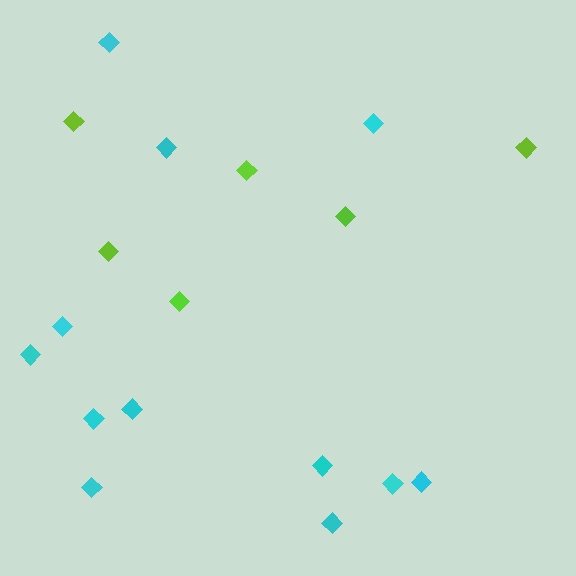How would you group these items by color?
There are 2 groups: one group of lime diamonds (6) and one group of cyan diamonds (12).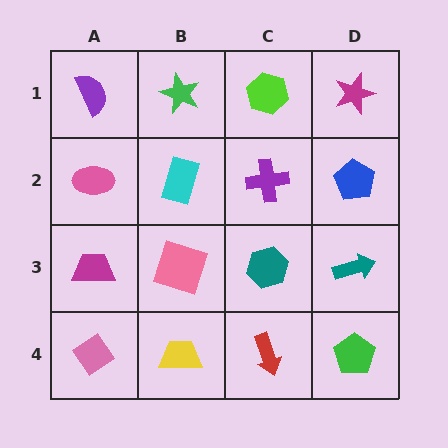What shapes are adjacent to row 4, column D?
A teal arrow (row 3, column D), a red arrow (row 4, column C).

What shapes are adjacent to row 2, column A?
A purple semicircle (row 1, column A), a magenta trapezoid (row 3, column A), a cyan rectangle (row 2, column B).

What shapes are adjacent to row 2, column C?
A lime hexagon (row 1, column C), a teal hexagon (row 3, column C), a cyan rectangle (row 2, column B), a blue pentagon (row 2, column D).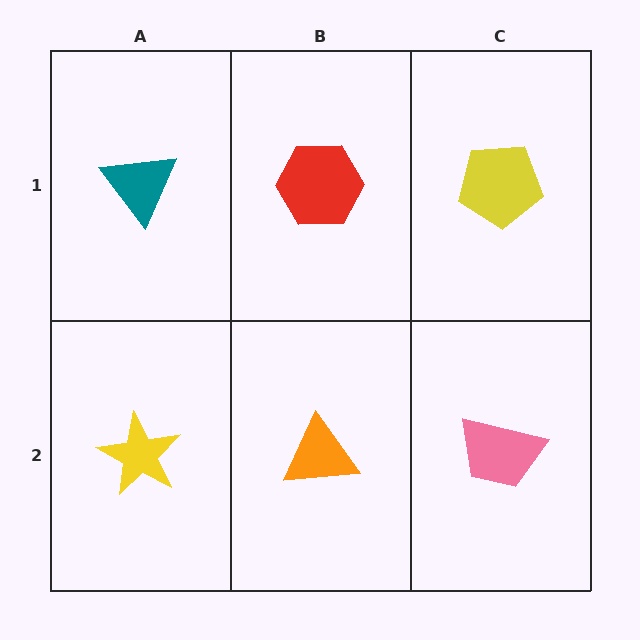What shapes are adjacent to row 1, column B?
An orange triangle (row 2, column B), a teal triangle (row 1, column A), a yellow pentagon (row 1, column C).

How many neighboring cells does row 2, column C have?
2.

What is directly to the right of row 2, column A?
An orange triangle.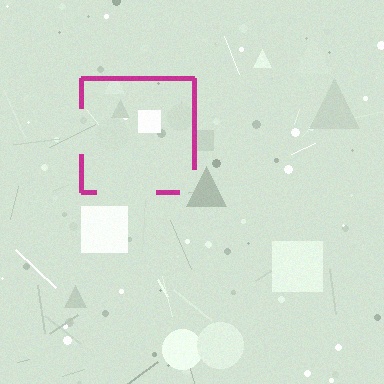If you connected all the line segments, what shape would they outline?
They would outline a square.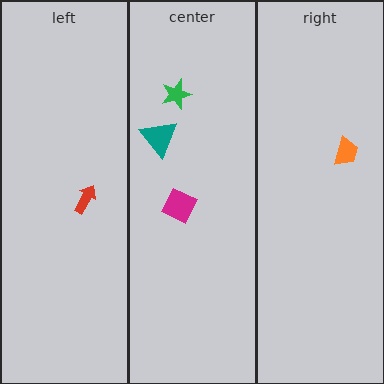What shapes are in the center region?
The magenta diamond, the teal triangle, the green star.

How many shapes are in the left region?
1.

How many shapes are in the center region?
3.